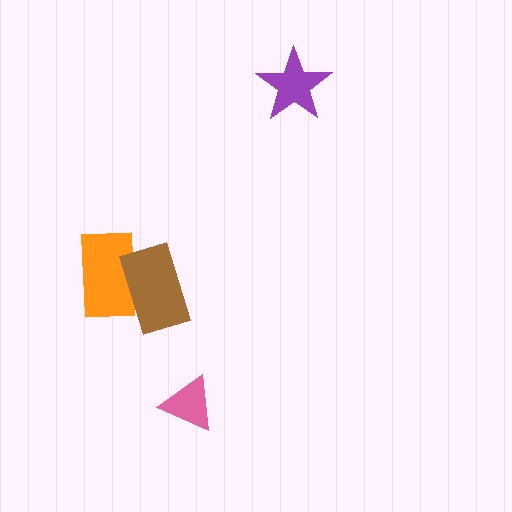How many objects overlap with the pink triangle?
0 objects overlap with the pink triangle.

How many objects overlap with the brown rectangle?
1 object overlaps with the brown rectangle.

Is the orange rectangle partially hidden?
Yes, it is partially covered by another shape.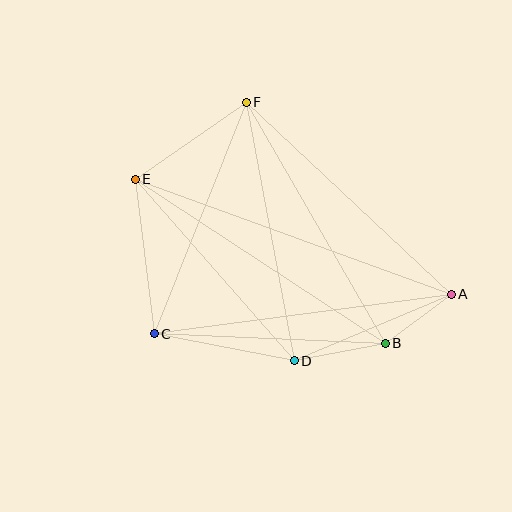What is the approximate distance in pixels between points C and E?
The distance between C and E is approximately 156 pixels.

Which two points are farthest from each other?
Points A and E are farthest from each other.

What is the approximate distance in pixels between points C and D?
The distance between C and D is approximately 143 pixels.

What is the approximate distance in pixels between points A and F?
The distance between A and F is approximately 281 pixels.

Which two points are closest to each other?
Points A and B are closest to each other.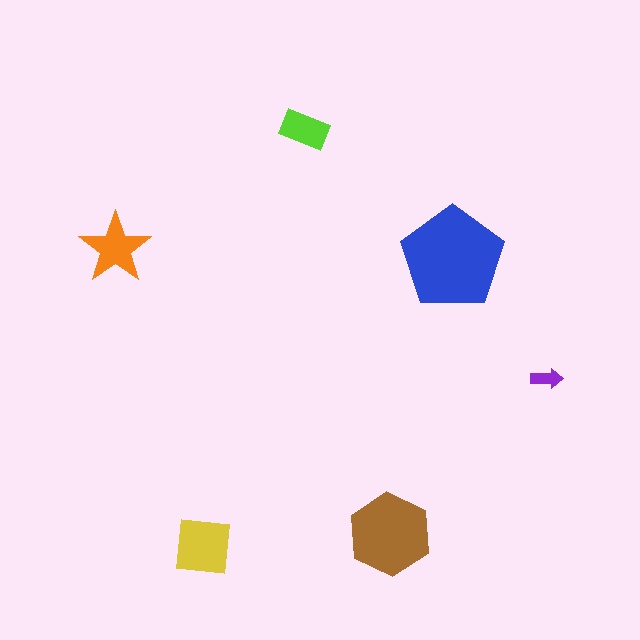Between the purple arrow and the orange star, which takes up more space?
The orange star.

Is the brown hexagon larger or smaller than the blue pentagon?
Smaller.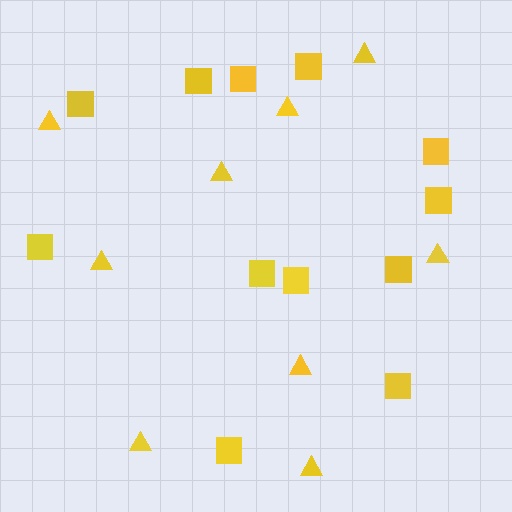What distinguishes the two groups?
There are 2 groups: one group of squares (12) and one group of triangles (9).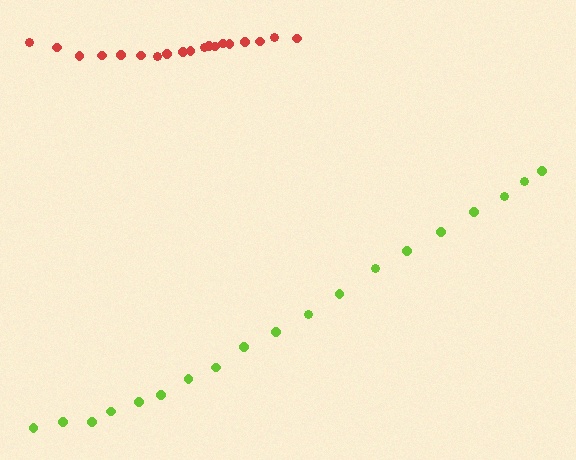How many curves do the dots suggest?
There are 2 distinct paths.